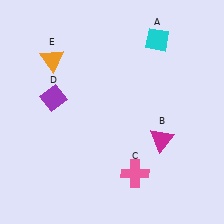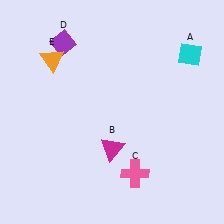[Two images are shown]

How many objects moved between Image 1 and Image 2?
3 objects moved between the two images.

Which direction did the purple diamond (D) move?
The purple diamond (D) moved up.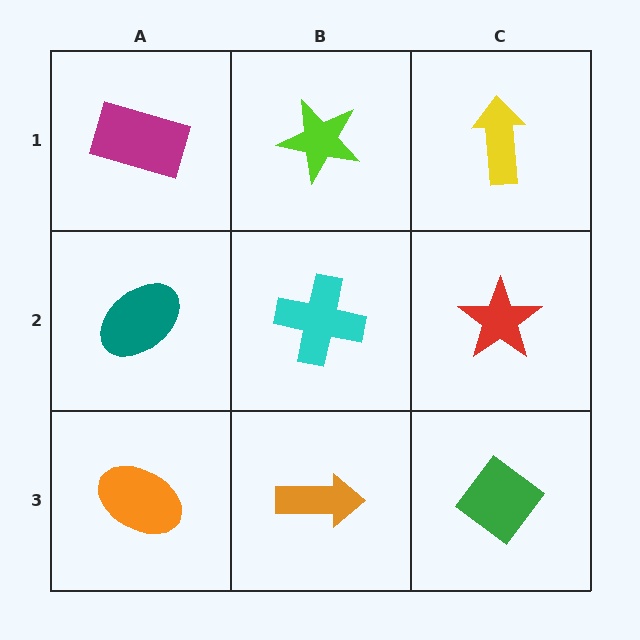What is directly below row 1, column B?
A cyan cross.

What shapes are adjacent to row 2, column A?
A magenta rectangle (row 1, column A), an orange ellipse (row 3, column A), a cyan cross (row 2, column B).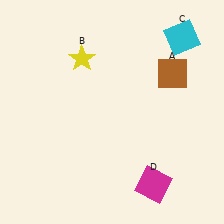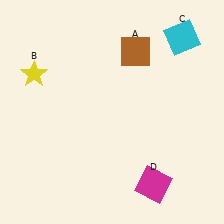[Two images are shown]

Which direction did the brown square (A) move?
The brown square (A) moved left.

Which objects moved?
The objects that moved are: the brown square (A), the yellow star (B).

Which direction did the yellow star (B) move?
The yellow star (B) moved left.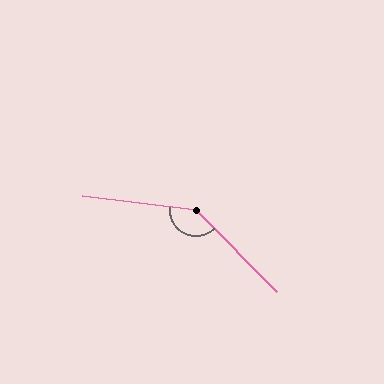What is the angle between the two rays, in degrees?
Approximately 142 degrees.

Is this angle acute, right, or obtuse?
It is obtuse.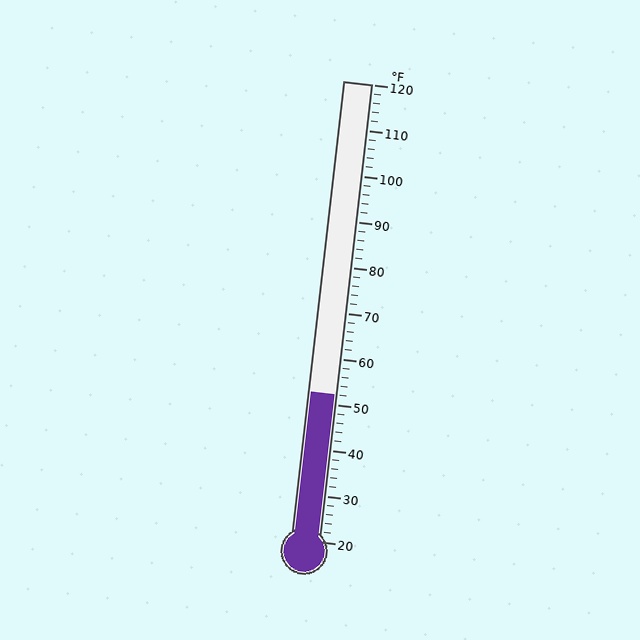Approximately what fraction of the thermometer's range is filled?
The thermometer is filled to approximately 30% of its range.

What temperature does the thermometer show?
The thermometer shows approximately 52°F.